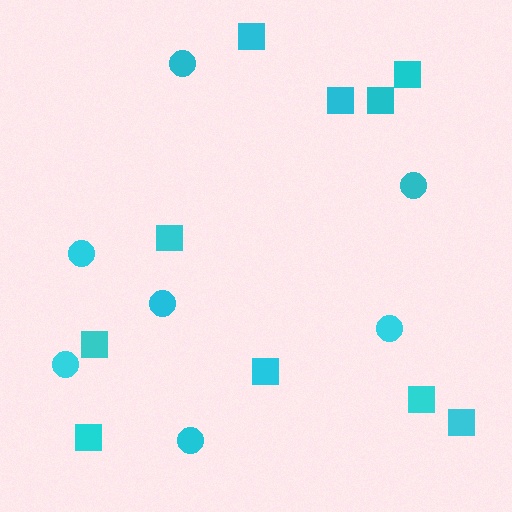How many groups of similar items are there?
There are 2 groups: one group of circles (7) and one group of squares (10).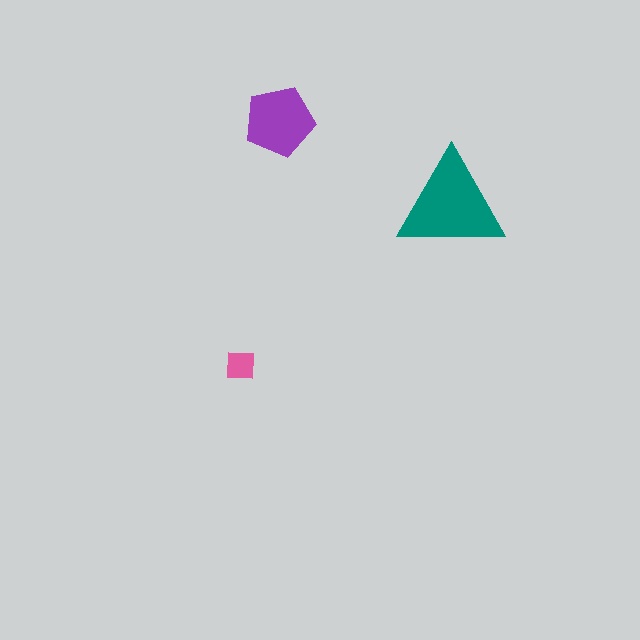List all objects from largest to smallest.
The teal triangle, the purple pentagon, the pink square.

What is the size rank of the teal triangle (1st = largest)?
1st.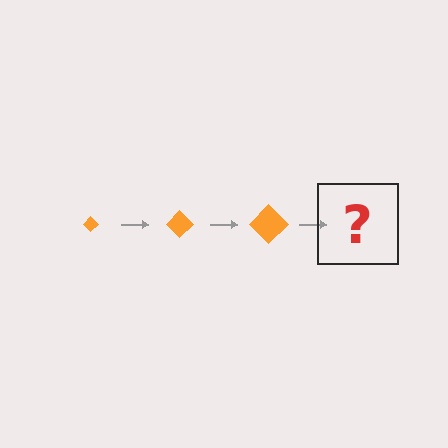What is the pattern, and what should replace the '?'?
The pattern is that the diamond gets progressively larger each step. The '?' should be an orange diamond, larger than the previous one.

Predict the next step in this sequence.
The next step is an orange diamond, larger than the previous one.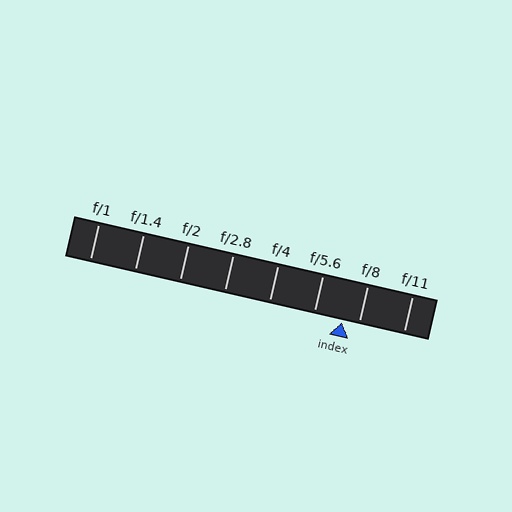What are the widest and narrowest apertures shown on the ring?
The widest aperture shown is f/1 and the narrowest is f/11.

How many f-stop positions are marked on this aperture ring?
There are 8 f-stop positions marked.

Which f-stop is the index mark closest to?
The index mark is closest to f/8.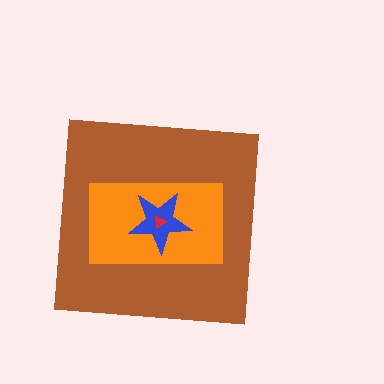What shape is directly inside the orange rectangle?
The blue star.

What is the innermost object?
The red triangle.